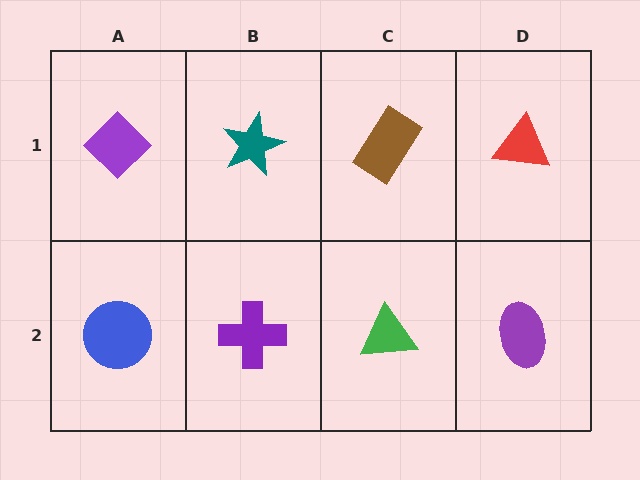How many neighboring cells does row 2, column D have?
2.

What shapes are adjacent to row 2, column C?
A brown rectangle (row 1, column C), a purple cross (row 2, column B), a purple ellipse (row 2, column D).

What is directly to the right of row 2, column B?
A green triangle.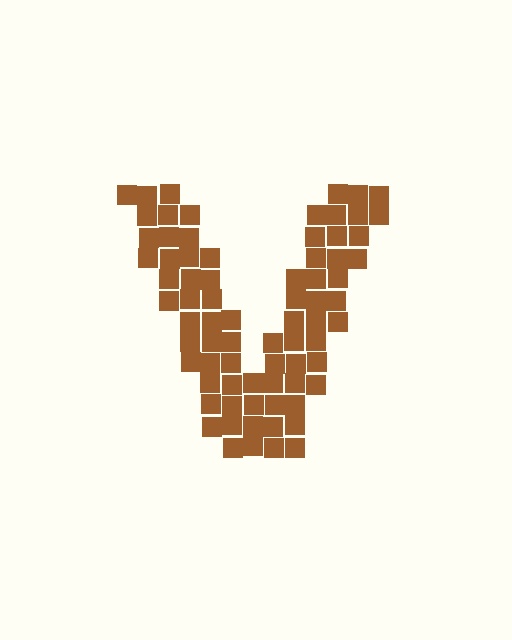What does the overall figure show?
The overall figure shows the letter V.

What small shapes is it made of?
It is made of small squares.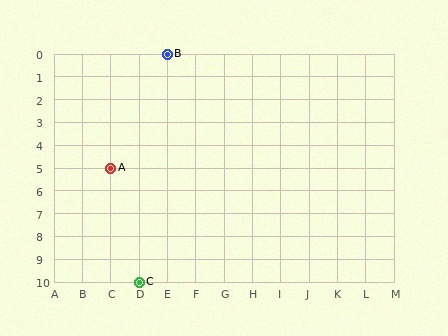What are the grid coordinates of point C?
Point C is at grid coordinates (D, 10).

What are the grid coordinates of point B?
Point B is at grid coordinates (E, 0).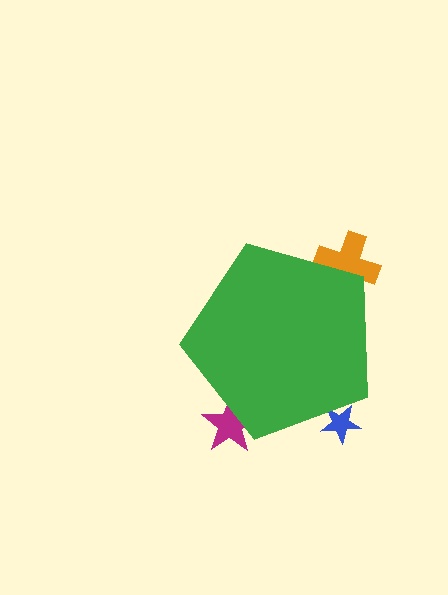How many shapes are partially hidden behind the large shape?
3 shapes are partially hidden.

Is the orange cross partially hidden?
Yes, the orange cross is partially hidden behind the green pentagon.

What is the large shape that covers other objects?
A green pentagon.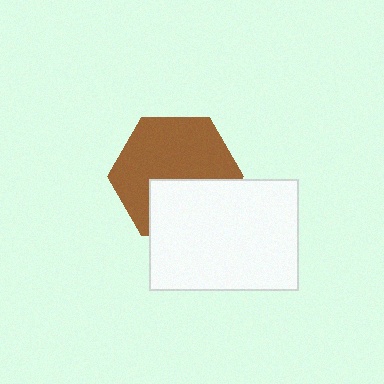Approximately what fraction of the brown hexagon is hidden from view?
Roughly 35% of the brown hexagon is hidden behind the white rectangle.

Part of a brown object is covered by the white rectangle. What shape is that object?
It is a hexagon.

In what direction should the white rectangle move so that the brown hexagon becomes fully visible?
The white rectangle should move down. That is the shortest direction to clear the overlap and leave the brown hexagon fully visible.